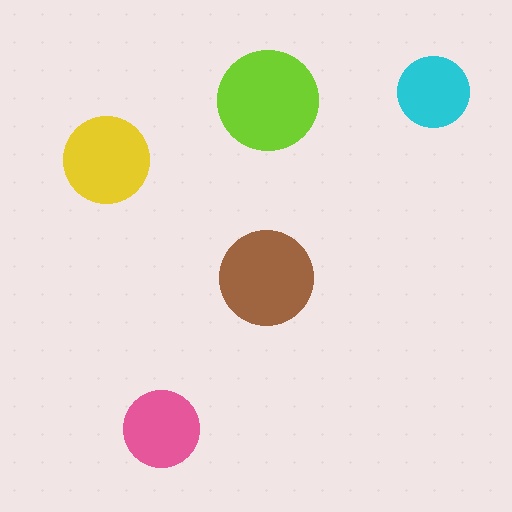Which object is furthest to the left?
The yellow circle is leftmost.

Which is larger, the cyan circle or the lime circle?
The lime one.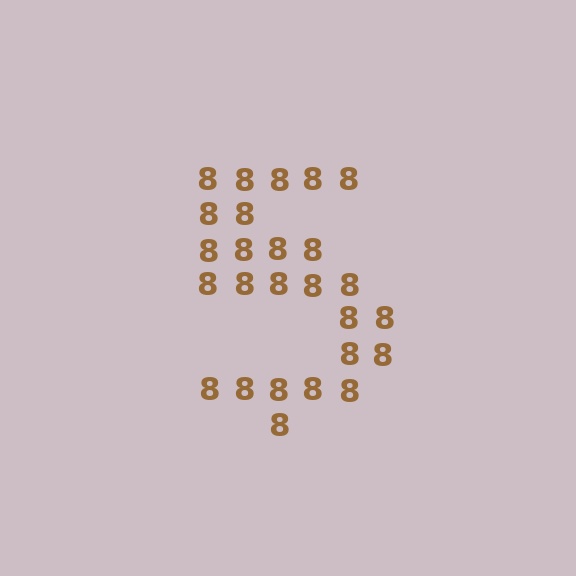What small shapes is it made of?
It is made of small digit 8's.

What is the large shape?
The large shape is the digit 5.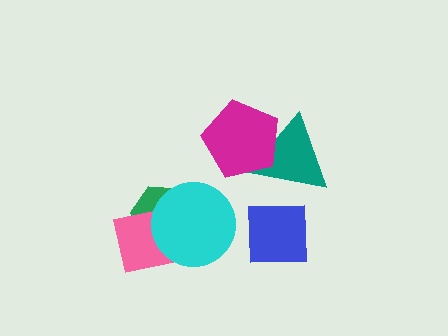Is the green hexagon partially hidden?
Yes, it is partially covered by another shape.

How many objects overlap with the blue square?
0 objects overlap with the blue square.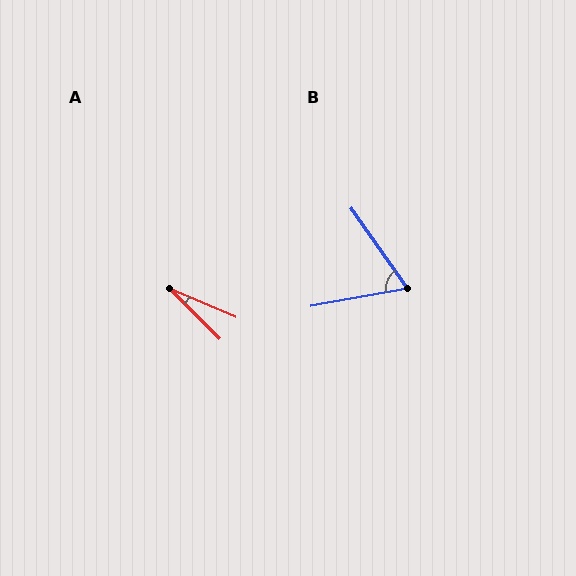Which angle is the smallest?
A, at approximately 22 degrees.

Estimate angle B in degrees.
Approximately 65 degrees.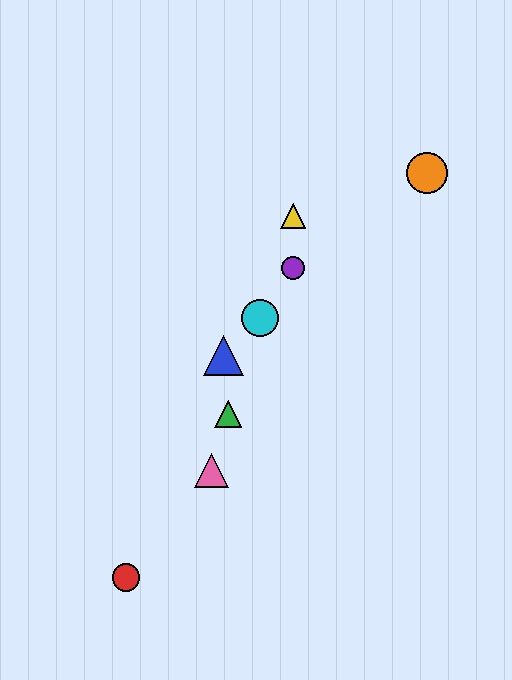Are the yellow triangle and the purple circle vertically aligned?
Yes, both are at x≈293.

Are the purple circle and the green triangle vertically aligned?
No, the purple circle is at x≈293 and the green triangle is at x≈228.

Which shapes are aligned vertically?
The yellow triangle, the purple circle are aligned vertically.